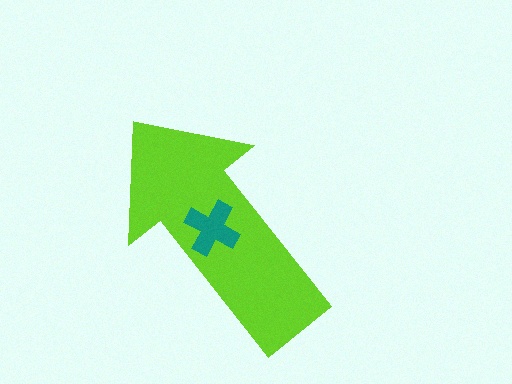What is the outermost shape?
The lime arrow.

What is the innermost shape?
The teal cross.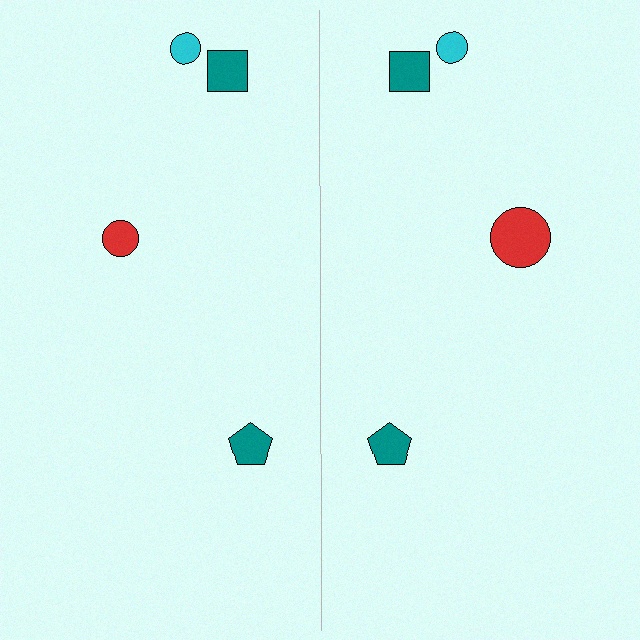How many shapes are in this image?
There are 8 shapes in this image.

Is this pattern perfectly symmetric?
No, the pattern is not perfectly symmetric. The red circle on the right side has a different size than its mirror counterpart.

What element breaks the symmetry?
The red circle on the right side has a different size than its mirror counterpart.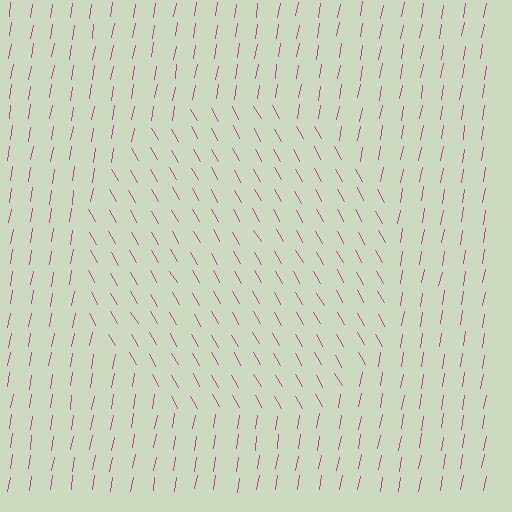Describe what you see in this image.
The image is filled with small magenta line segments. A circle region in the image has lines oriented differently from the surrounding lines, creating a visible texture boundary.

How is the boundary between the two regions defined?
The boundary is defined purely by a change in line orientation (approximately 40 degrees difference). All lines are the same color and thickness.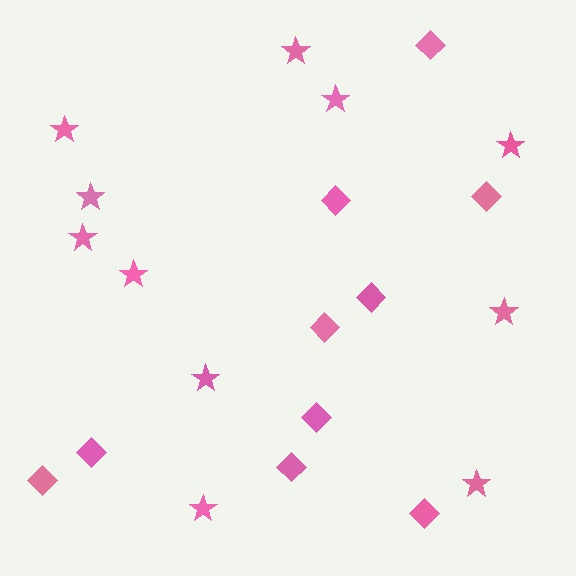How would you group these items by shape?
There are 2 groups: one group of stars (11) and one group of diamonds (10).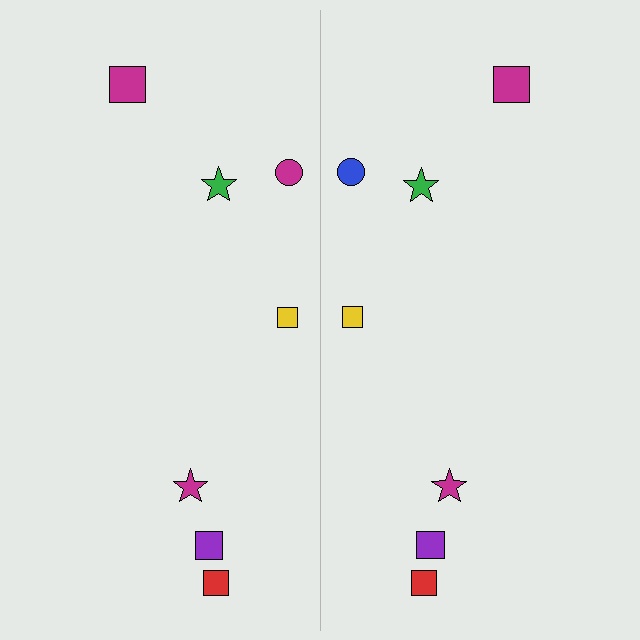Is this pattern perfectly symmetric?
No, the pattern is not perfectly symmetric. The blue circle on the right side breaks the symmetry — its mirror counterpart is magenta.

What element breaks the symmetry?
The blue circle on the right side breaks the symmetry — its mirror counterpart is magenta.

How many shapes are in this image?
There are 14 shapes in this image.